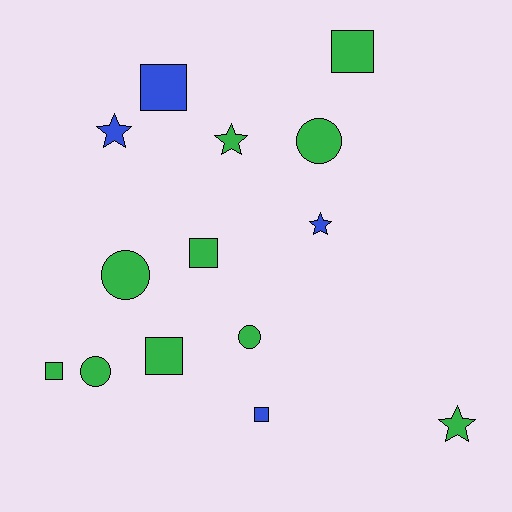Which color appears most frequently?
Green, with 10 objects.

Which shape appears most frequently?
Square, with 6 objects.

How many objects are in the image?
There are 14 objects.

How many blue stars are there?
There are 2 blue stars.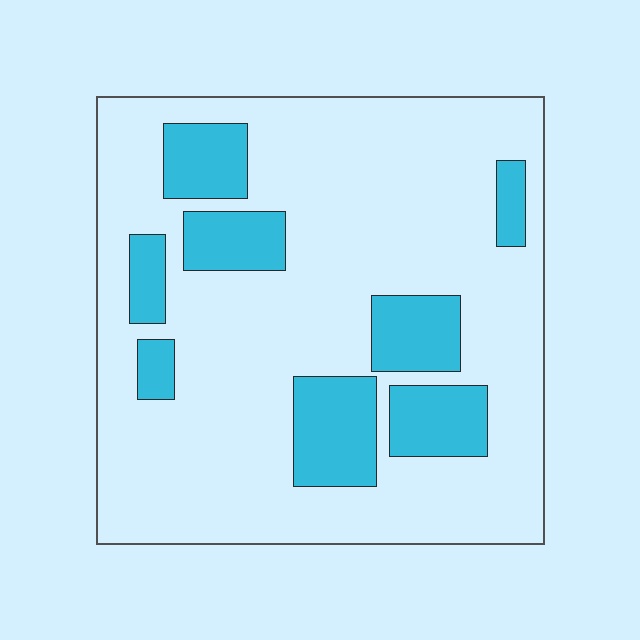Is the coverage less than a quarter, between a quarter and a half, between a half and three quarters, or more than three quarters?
Less than a quarter.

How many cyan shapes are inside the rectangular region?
8.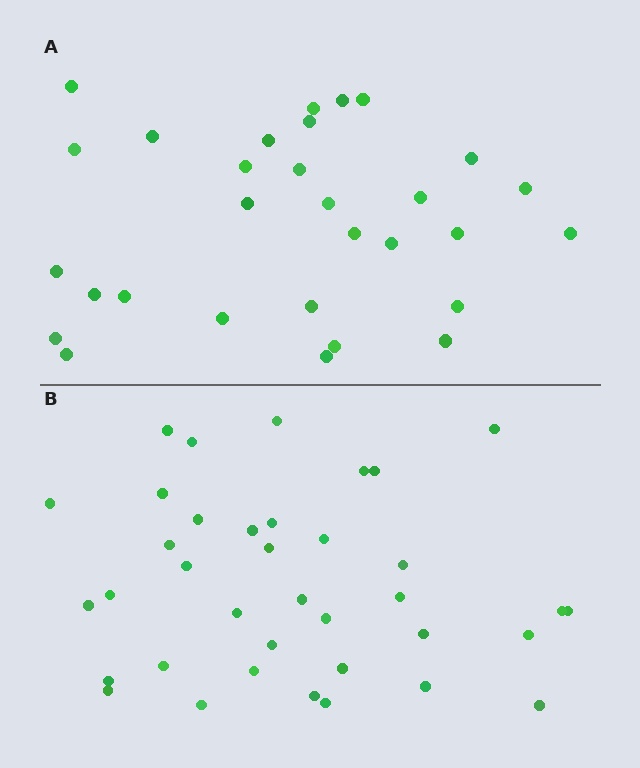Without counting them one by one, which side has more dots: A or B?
Region B (the bottom region) has more dots.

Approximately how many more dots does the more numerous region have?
Region B has roughly 8 or so more dots than region A.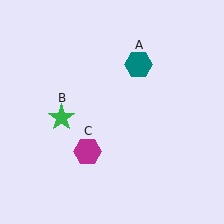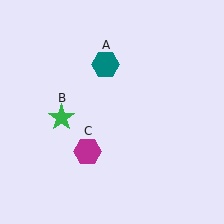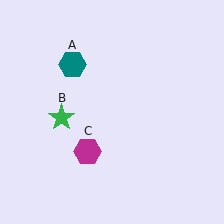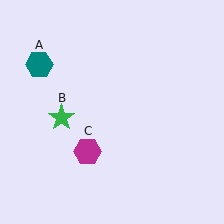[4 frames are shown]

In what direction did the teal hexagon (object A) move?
The teal hexagon (object A) moved left.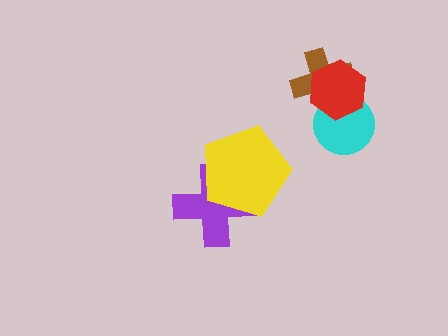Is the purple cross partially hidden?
Yes, it is partially covered by another shape.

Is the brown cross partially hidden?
Yes, it is partially covered by another shape.